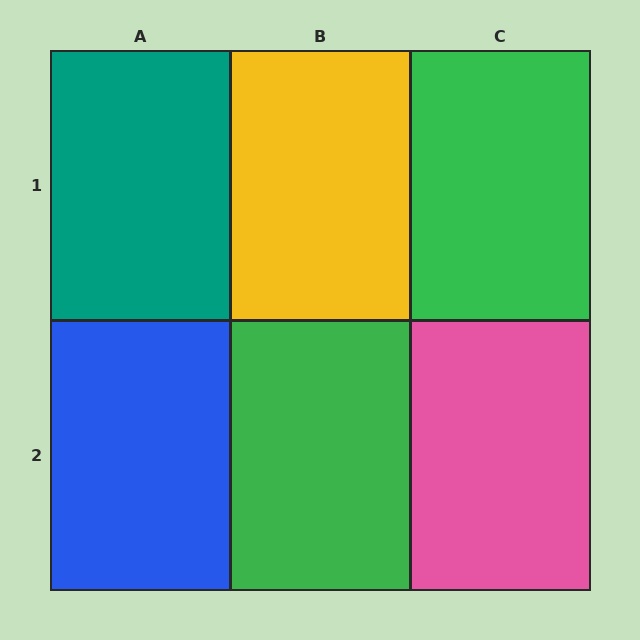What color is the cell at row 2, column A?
Blue.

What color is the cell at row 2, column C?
Pink.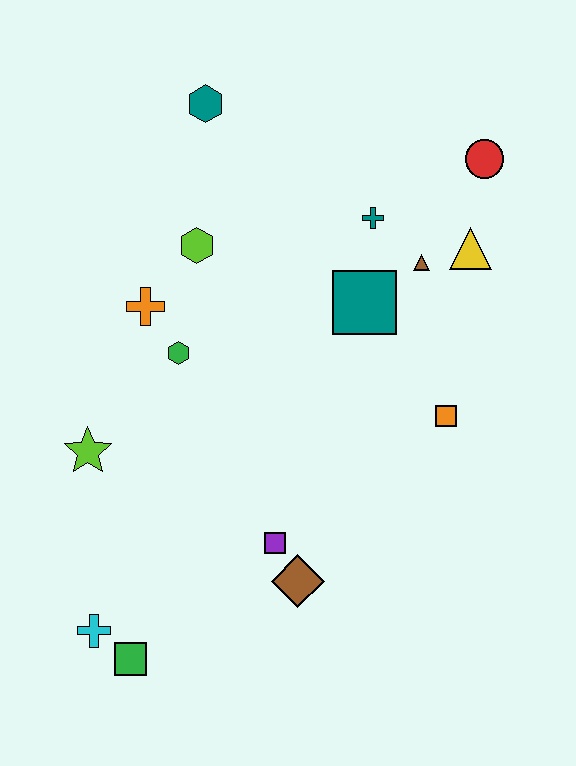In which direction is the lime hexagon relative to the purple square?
The lime hexagon is above the purple square.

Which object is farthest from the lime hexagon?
The green square is farthest from the lime hexagon.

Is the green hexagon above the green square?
Yes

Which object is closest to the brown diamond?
The purple square is closest to the brown diamond.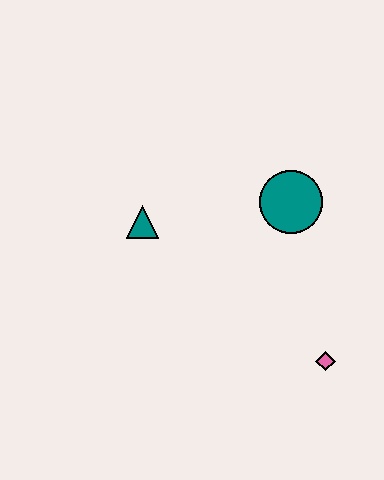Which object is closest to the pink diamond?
The teal circle is closest to the pink diamond.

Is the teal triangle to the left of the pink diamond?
Yes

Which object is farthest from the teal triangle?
The pink diamond is farthest from the teal triangle.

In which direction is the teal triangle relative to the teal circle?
The teal triangle is to the left of the teal circle.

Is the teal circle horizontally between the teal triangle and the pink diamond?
Yes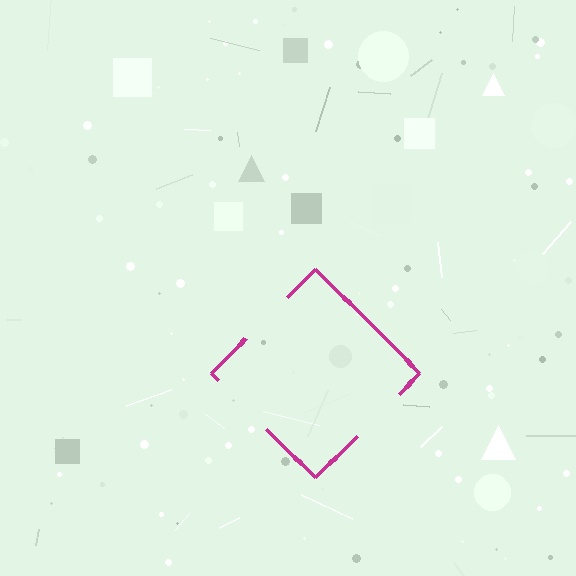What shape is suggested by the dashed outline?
The dashed outline suggests a diamond.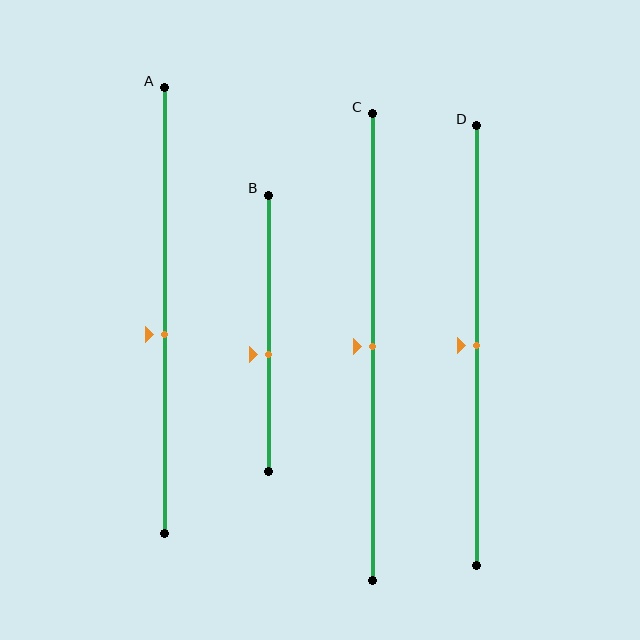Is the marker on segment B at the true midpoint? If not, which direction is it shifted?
No, the marker on segment B is shifted downward by about 8% of the segment length.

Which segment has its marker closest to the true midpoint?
Segment C has its marker closest to the true midpoint.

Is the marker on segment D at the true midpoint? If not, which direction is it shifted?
Yes, the marker on segment D is at the true midpoint.